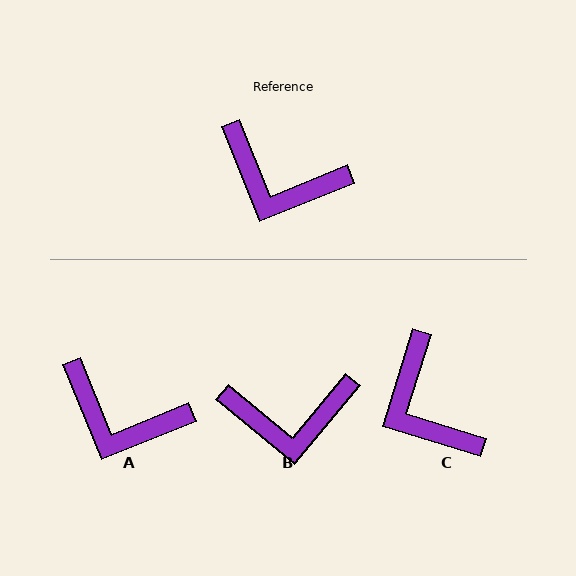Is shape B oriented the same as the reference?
No, it is off by about 28 degrees.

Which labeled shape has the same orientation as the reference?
A.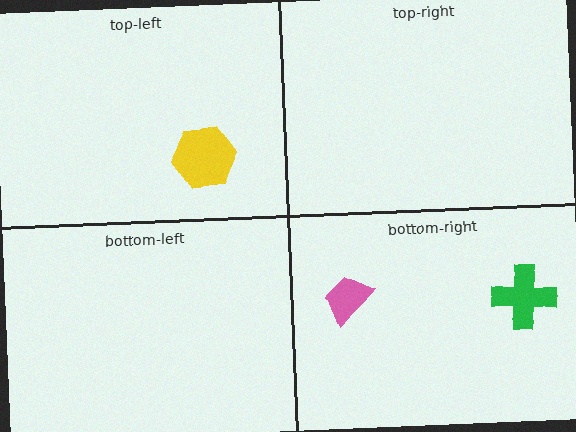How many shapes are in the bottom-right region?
2.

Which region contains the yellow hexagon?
The top-left region.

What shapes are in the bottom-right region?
The pink trapezoid, the green cross.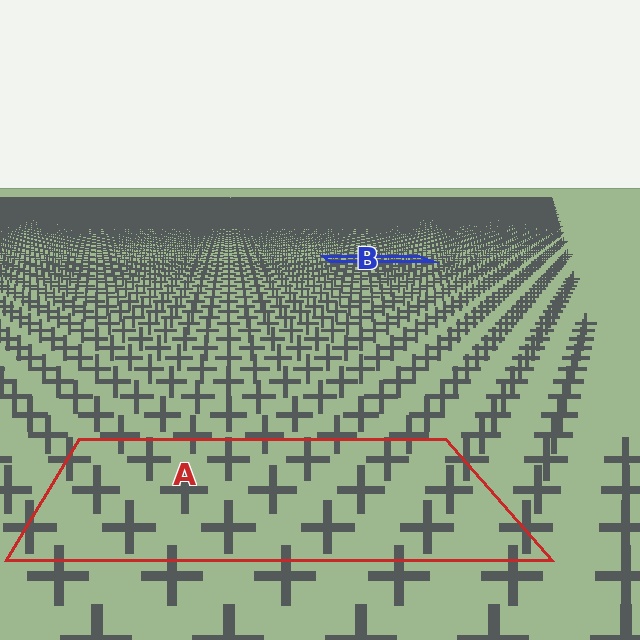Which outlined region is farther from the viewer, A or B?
Region B is farther from the viewer — the texture elements inside it appear smaller and more densely packed.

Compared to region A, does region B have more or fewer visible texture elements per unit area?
Region B has more texture elements per unit area — they are packed more densely because it is farther away.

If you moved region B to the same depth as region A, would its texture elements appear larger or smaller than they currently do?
They would appear larger. At a closer depth, the same texture elements are projected at a bigger on-screen size.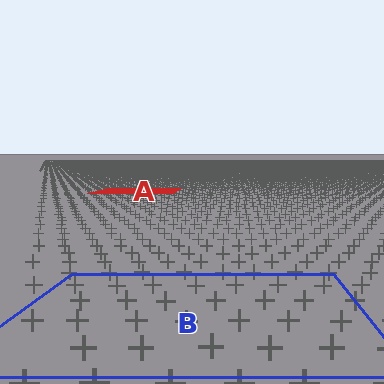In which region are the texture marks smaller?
The texture marks are smaller in region A, because it is farther away.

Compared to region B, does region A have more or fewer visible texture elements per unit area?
Region A has more texture elements per unit area — they are packed more densely because it is farther away.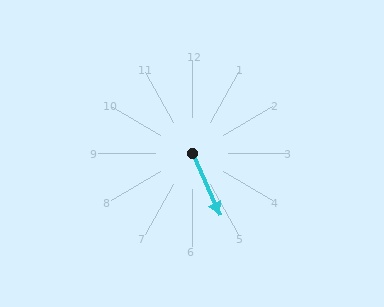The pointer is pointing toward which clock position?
Roughly 5 o'clock.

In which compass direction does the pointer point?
Southeast.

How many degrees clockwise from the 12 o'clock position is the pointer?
Approximately 156 degrees.